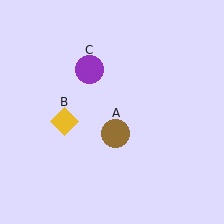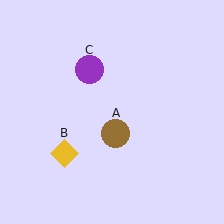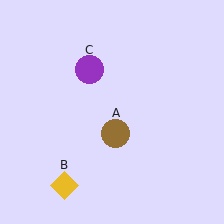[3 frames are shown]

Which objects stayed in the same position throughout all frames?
Brown circle (object A) and purple circle (object C) remained stationary.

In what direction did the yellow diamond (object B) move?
The yellow diamond (object B) moved down.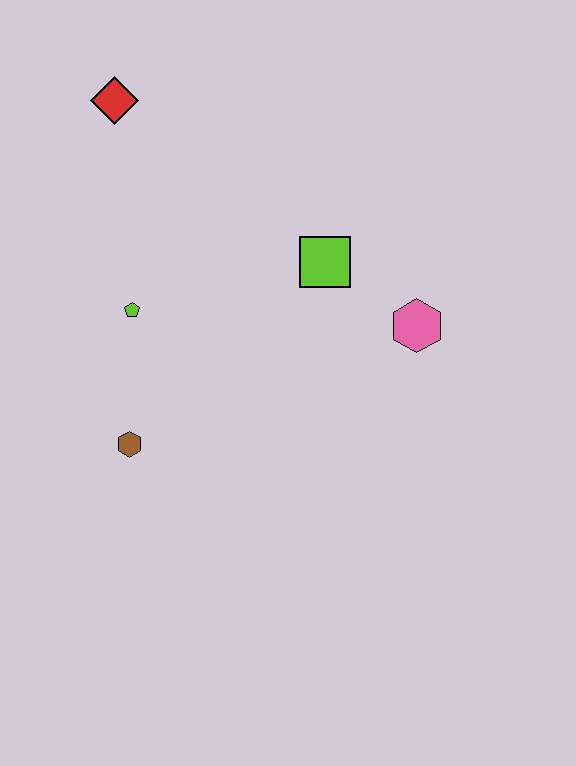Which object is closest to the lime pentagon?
The brown hexagon is closest to the lime pentagon.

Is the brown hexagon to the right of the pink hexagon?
No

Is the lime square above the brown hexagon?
Yes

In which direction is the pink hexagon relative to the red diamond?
The pink hexagon is to the right of the red diamond.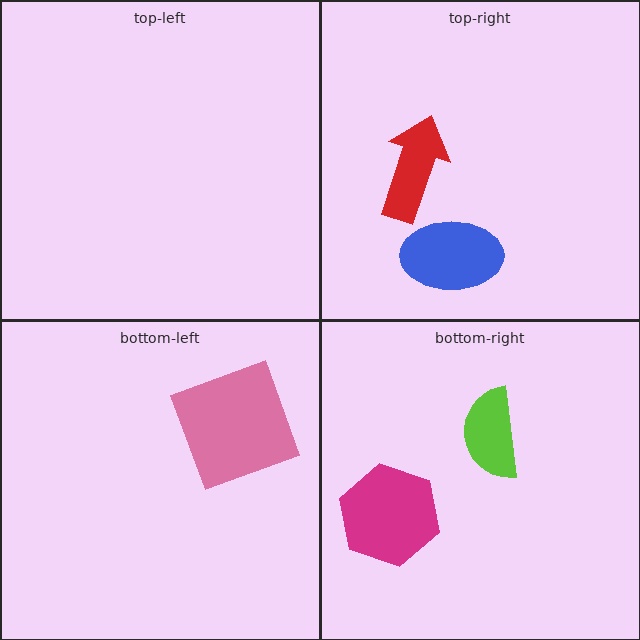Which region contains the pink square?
The bottom-left region.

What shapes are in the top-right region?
The red arrow, the blue ellipse.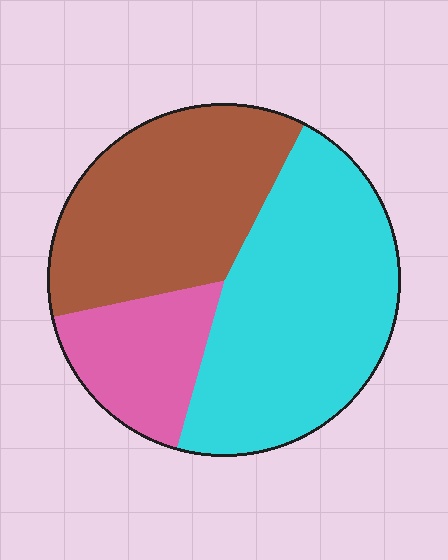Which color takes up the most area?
Cyan, at roughly 45%.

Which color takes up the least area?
Pink, at roughly 15%.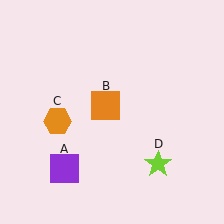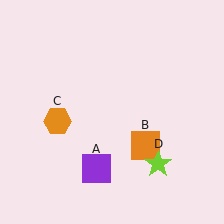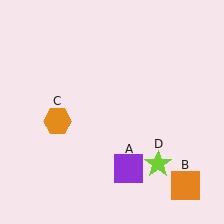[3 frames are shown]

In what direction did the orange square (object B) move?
The orange square (object B) moved down and to the right.